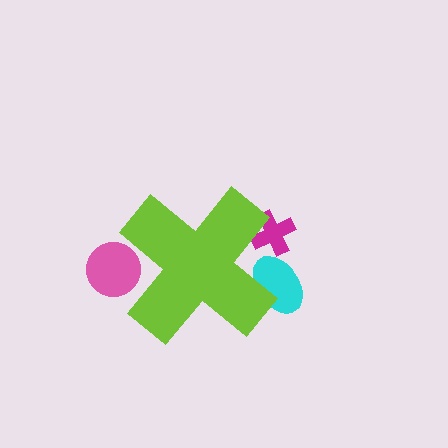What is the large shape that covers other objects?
A lime cross.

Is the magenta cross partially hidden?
Yes, the magenta cross is partially hidden behind the lime cross.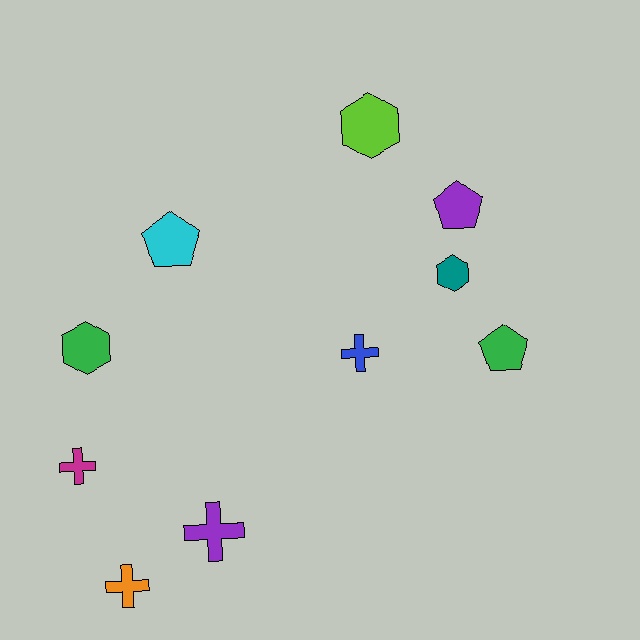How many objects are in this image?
There are 10 objects.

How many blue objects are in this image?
There is 1 blue object.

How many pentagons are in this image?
There are 3 pentagons.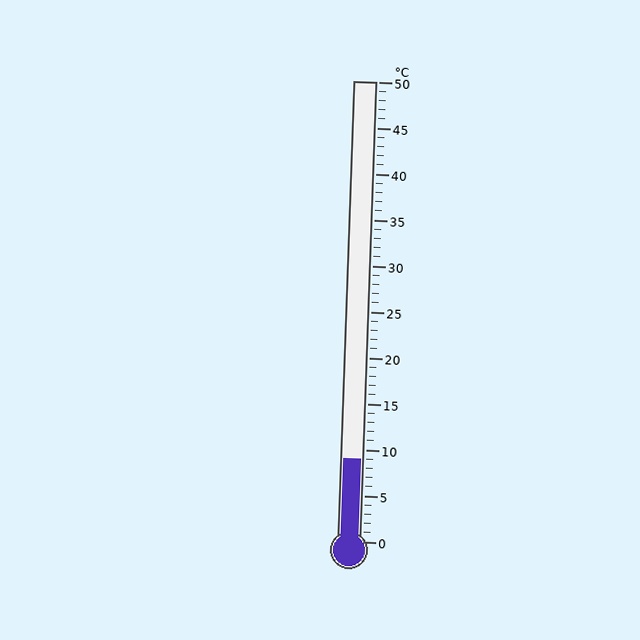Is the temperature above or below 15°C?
The temperature is below 15°C.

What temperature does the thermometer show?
The thermometer shows approximately 9°C.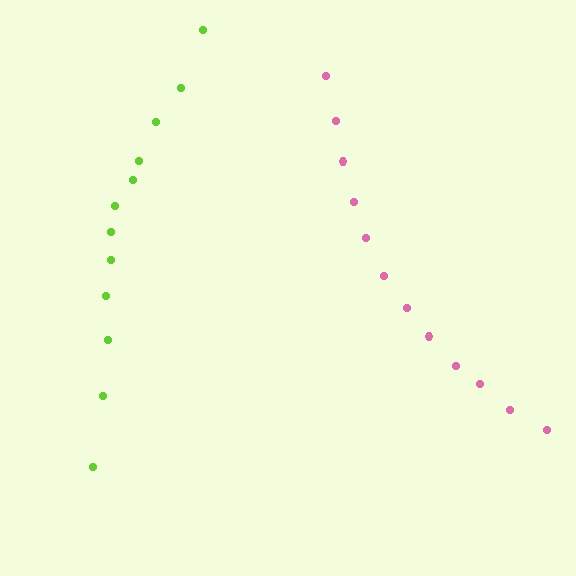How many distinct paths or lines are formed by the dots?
There are 2 distinct paths.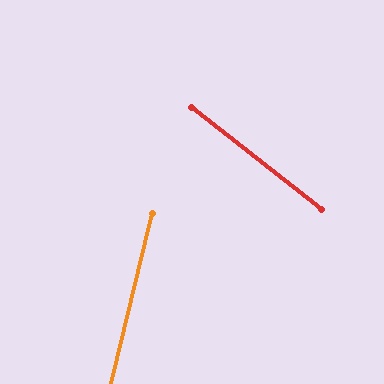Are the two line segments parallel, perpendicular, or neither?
Neither parallel nor perpendicular — they differ by about 65°.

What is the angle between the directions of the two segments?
Approximately 65 degrees.